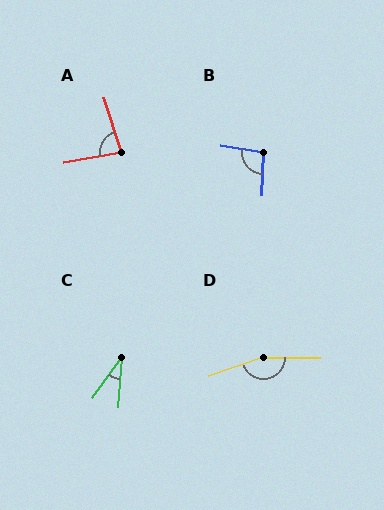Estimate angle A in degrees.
Approximately 83 degrees.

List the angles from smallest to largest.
C (32°), A (83°), B (97°), D (161°).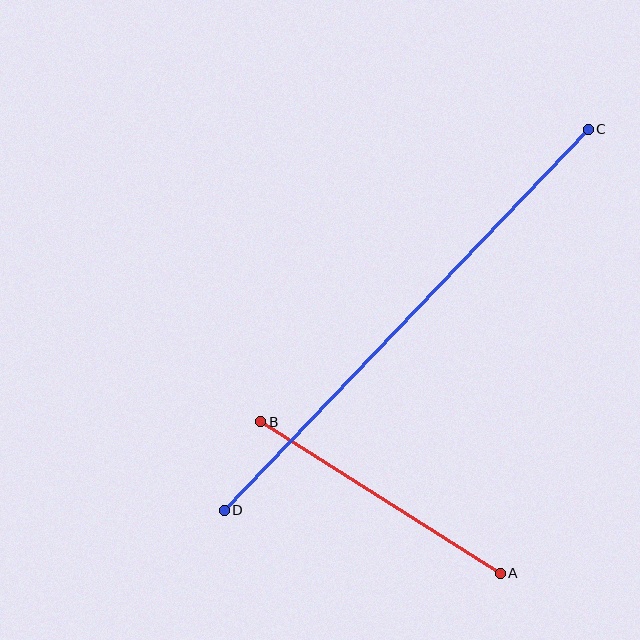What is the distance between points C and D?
The distance is approximately 527 pixels.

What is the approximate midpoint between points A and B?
The midpoint is at approximately (380, 498) pixels.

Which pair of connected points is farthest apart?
Points C and D are farthest apart.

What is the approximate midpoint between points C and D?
The midpoint is at approximately (406, 320) pixels.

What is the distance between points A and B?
The distance is approximately 284 pixels.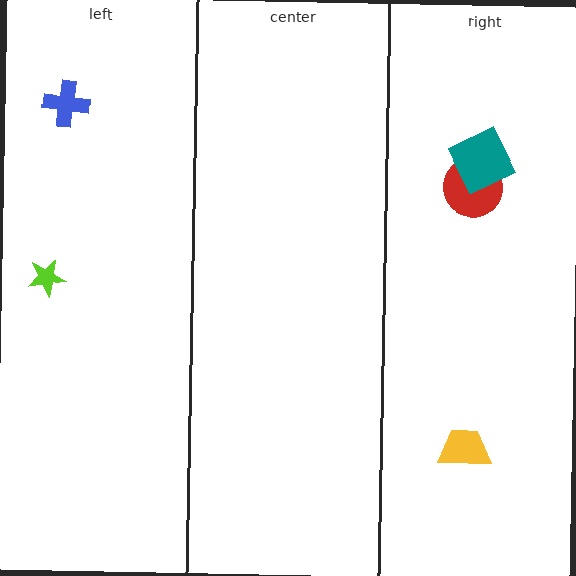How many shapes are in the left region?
2.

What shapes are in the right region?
The yellow trapezoid, the red circle, the teal square.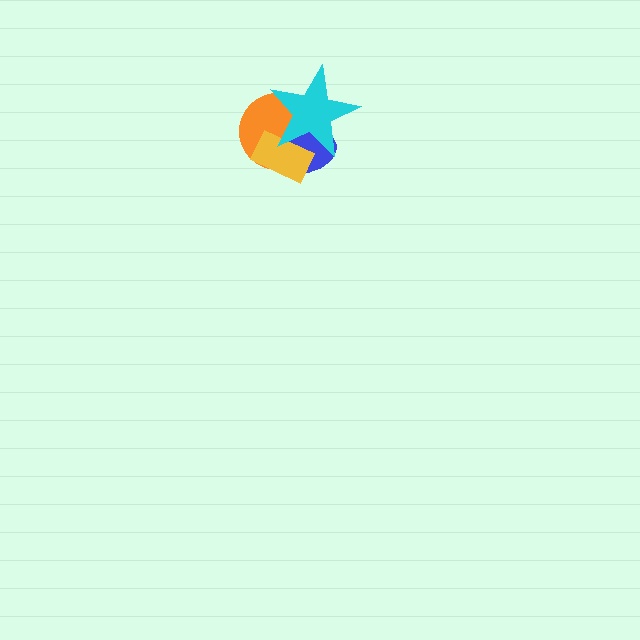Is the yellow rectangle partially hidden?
Yes, it is partially covered by another shape.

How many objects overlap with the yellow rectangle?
3 objects overlap with the yellow rectangle.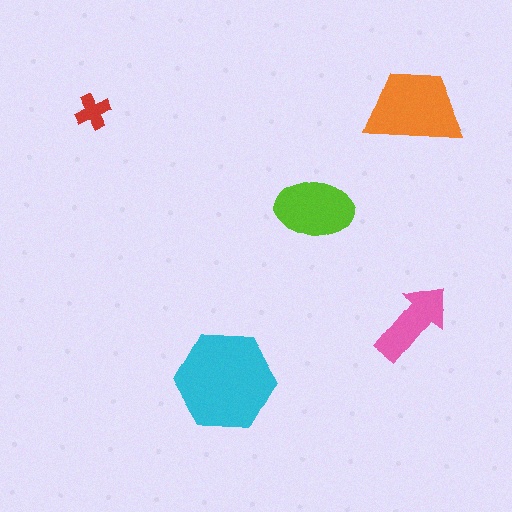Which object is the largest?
The cyan hexagon.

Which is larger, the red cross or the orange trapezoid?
The orange trapezoid.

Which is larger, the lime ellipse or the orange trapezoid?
The orange trapezoid.